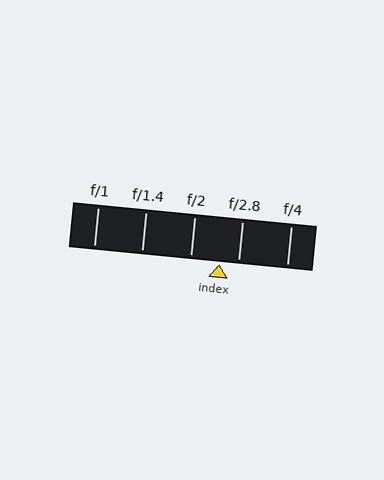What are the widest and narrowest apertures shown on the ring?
The widest aperture shown is f/1 and the narrowest is f/4.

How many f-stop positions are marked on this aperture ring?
There are 5 f-stop positions marked.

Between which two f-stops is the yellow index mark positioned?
The index mark is between f/2 and f/2.8.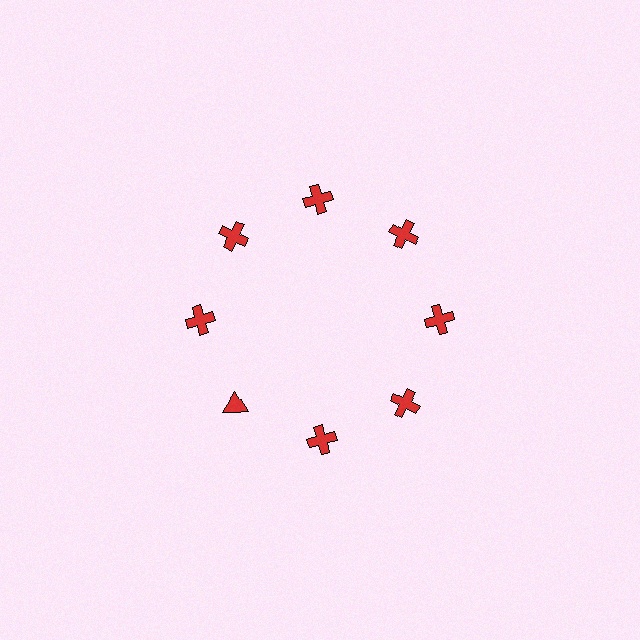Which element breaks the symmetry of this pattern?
The red triangle at roughly the 8 o'clock position breaks the symmetry. All other shapes are red crosses.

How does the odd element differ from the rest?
It has a different shape: triangle instead of cross.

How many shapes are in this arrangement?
There are 8 shapes arranged in a ring pattern.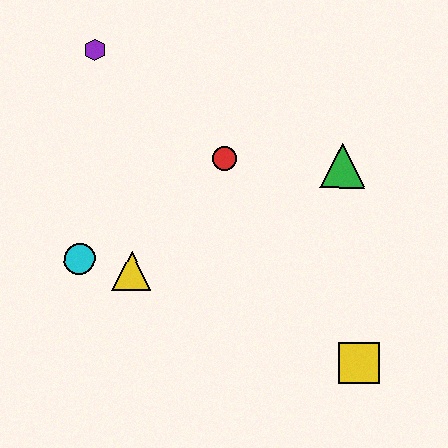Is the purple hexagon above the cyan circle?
Yes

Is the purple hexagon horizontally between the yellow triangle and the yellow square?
No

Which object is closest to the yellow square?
The green triangle is closest to the yellow square.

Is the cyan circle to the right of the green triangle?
No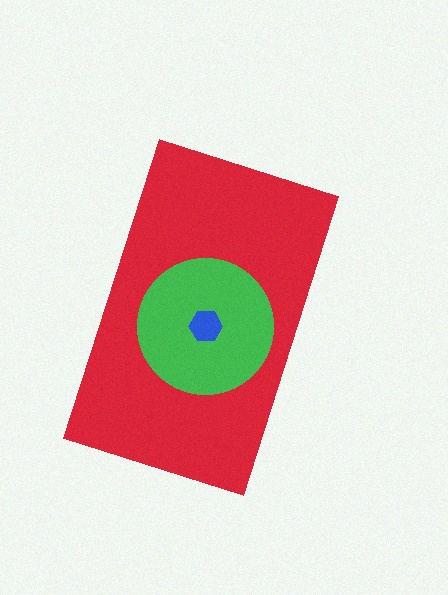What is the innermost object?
The blue hexagon.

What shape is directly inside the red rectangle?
The green circle.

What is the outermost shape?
The red rectangle.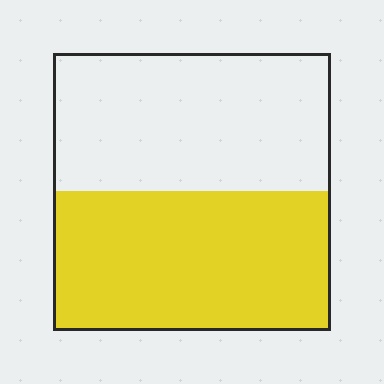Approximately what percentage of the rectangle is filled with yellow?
Approximately 50%.